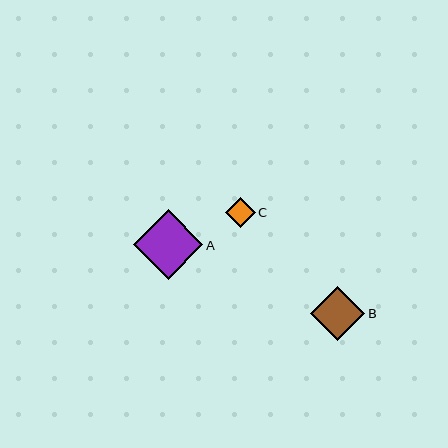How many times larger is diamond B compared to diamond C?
Diamond B is approximately 1.8 times the size of diamond C.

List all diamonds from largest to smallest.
From largest to smallest: A, B, C.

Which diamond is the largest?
Diamond A is the largest with a size of approximately 70 pixels.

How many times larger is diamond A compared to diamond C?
Diamond A is approximately 2.3 times the size of diamond C.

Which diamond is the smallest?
Diamond C is the smallest with a size of approximately 30 pixels.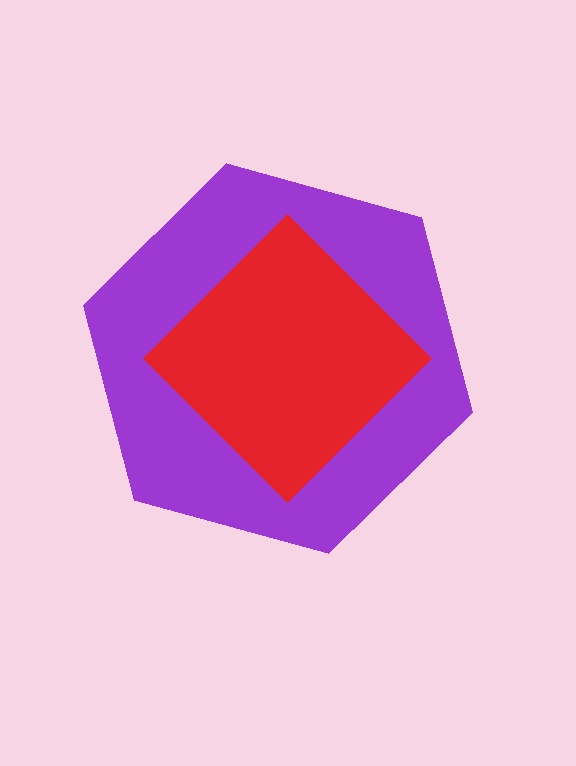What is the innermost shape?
The red diamond.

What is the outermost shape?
The purple hexagon.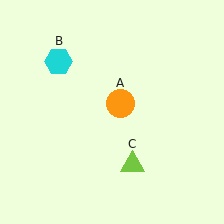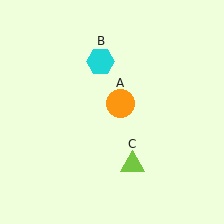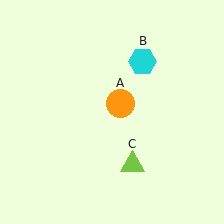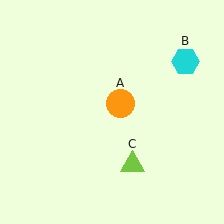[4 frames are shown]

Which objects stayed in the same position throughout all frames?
Orange circle (object A) and lime triangle (object C) remained stationary.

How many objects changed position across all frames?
1 object changed position: cyan hexagon (object B).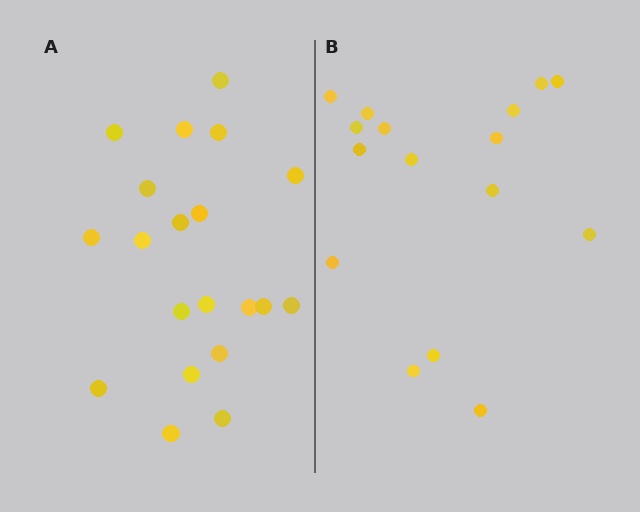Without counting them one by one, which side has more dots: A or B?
Region A (the left region) has more dots.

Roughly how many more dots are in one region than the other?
Region A has about 4 more dots than region B.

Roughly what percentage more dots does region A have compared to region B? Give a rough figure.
About 25% more.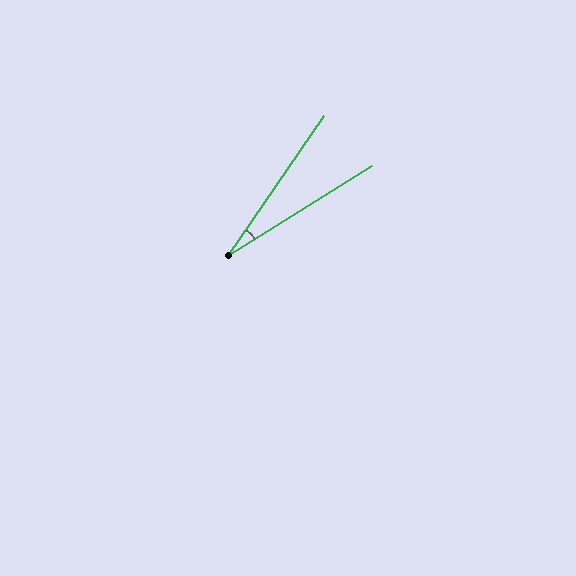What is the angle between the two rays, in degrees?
Approximately 23 degrees.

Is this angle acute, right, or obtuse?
It is acute.